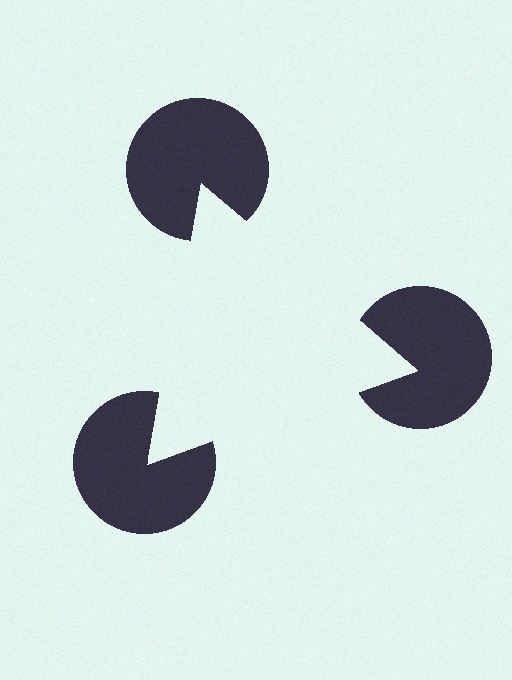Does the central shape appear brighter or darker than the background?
It typically appears slightly brighter than the background, even though no actual brightness change is drawn.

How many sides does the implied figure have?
3 sides.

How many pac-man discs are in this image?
There are 3 — one at each vertex of the illusory triangle.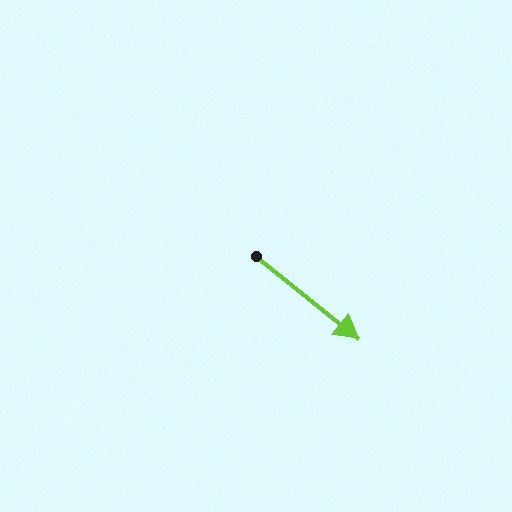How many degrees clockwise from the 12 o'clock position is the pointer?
Approximately 129 degrees.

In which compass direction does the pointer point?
Southeast.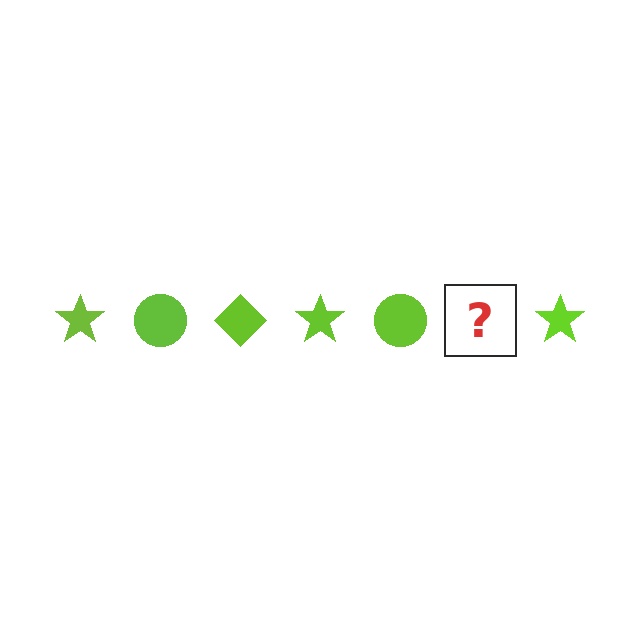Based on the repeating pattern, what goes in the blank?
The blank should be a lime diamond.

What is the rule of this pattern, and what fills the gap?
The rule is that the pattern cycles through star, circle, diamond shapes in lime. The gap should be filled with a lime diamond.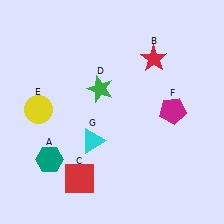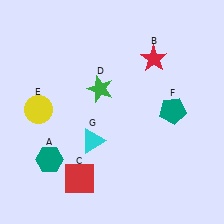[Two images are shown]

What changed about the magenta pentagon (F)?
In Image 1, F is magenta. In Image 2, it changed to teal.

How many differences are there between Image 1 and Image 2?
There is 1 difference between the two images.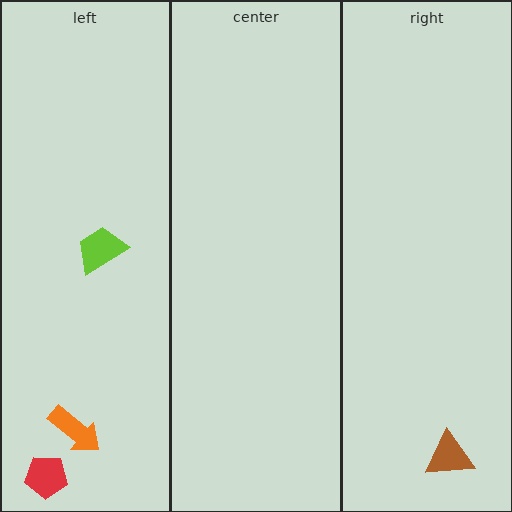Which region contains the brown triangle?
The right region.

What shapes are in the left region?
The orange arrow, the red pentagon, the lime trapezoid.